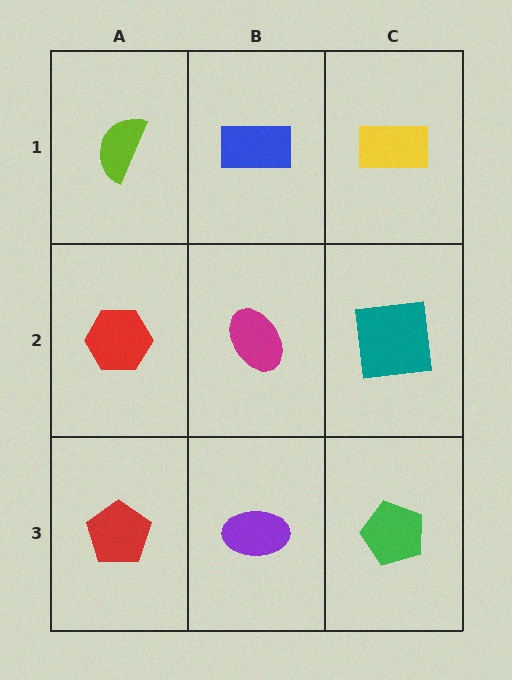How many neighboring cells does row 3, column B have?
3.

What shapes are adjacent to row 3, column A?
A red hexagon (row 2, column A), a purple ellipse (row 3, column B).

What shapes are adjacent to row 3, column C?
A teal square (row 2, column C), a purple ellipse (row 3, column B).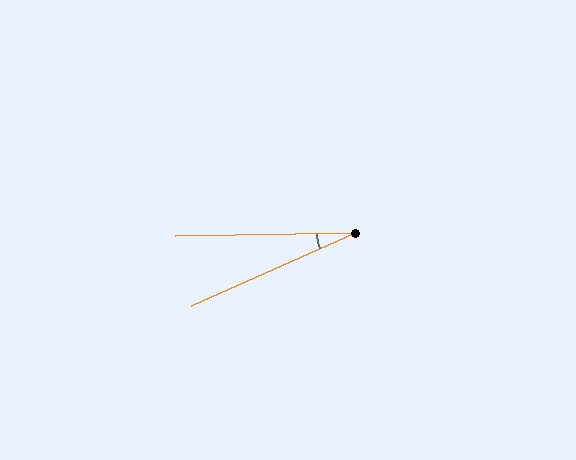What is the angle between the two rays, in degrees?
Approximately 23 degrees.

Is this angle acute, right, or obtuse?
It is acute.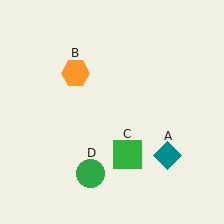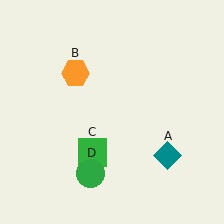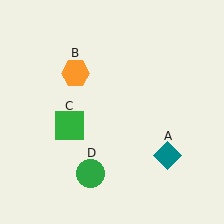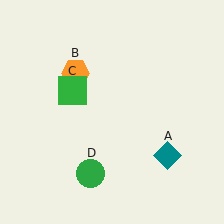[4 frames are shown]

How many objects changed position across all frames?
1 object changed position: green square (object C).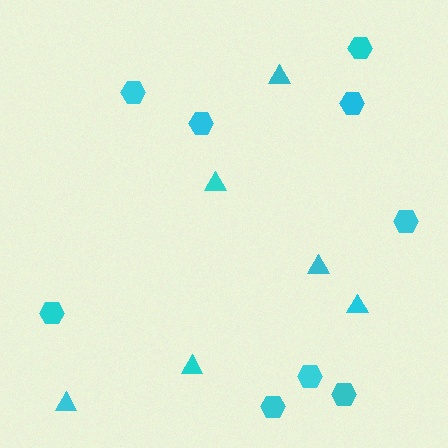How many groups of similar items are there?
There are 2 groups: one group of triangles (6) and one group of hexagons (9).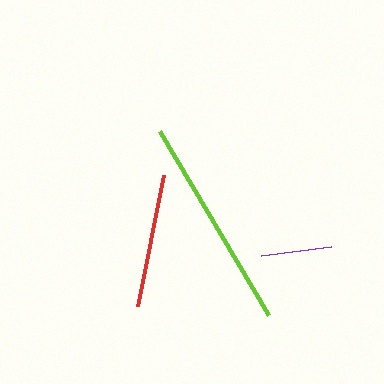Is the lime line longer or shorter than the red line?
The lime line is longer than the red line.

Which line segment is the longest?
The lime line is the longest at approximately 214 pixels.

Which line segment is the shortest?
The purple line is the shortest at approximately 70 pixels.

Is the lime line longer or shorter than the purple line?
The lime line is longer than the purple line.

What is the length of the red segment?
The red segment is approximately 134 pixels long.